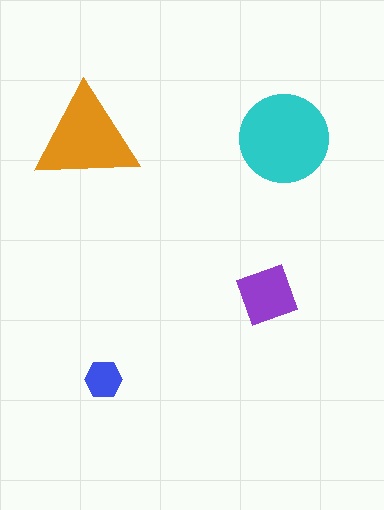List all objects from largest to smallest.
The cyan circle, the orange triangle, the purple square, the blue hexagon.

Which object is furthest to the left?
The orange triangle is leftmost.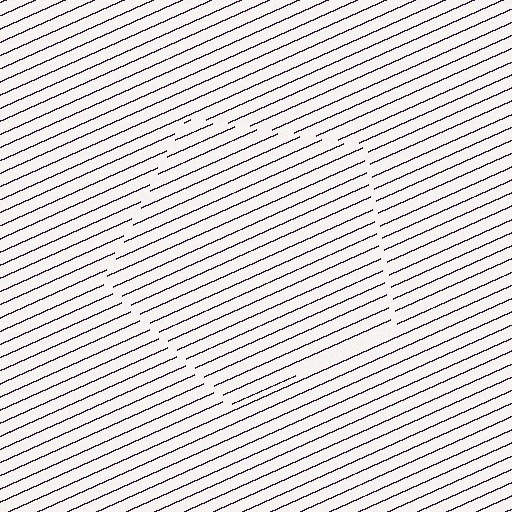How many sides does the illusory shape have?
5 sides — the line-ends trace a pentagon.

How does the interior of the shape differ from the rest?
The interior of the shape contains the same grating, shifted by half a period — the contour is defined by the phase discontinuity where line-ends from the inner and outer gratings abut.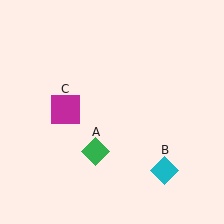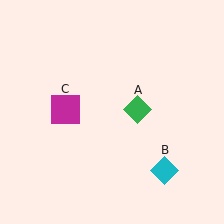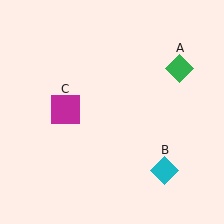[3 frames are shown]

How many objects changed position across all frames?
1 object changed position: green diamond (object A).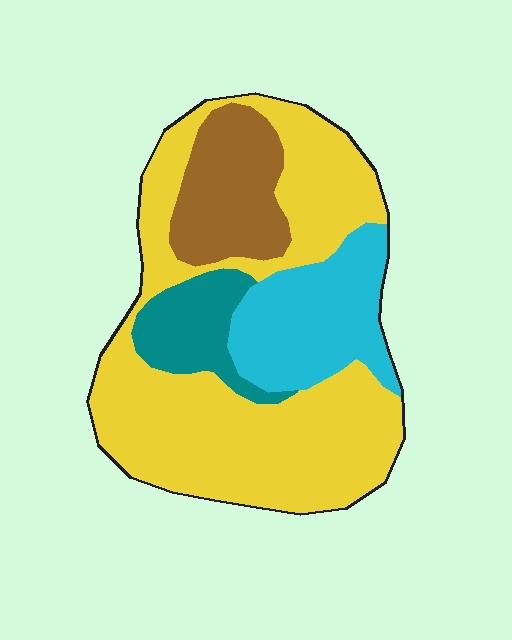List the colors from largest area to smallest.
From largest to smallest: yellow, cyan, brown, teal.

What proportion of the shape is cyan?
Cyan takes up about one fifth (1/5) of the shape.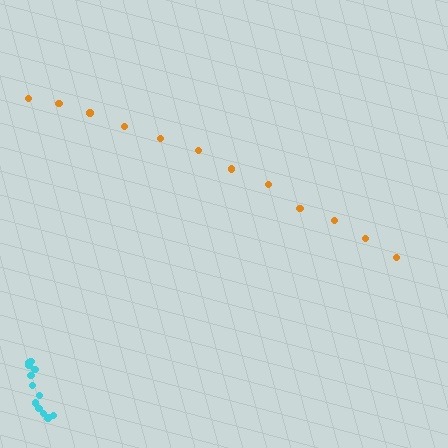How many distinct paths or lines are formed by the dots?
There are 2 distinct paths.